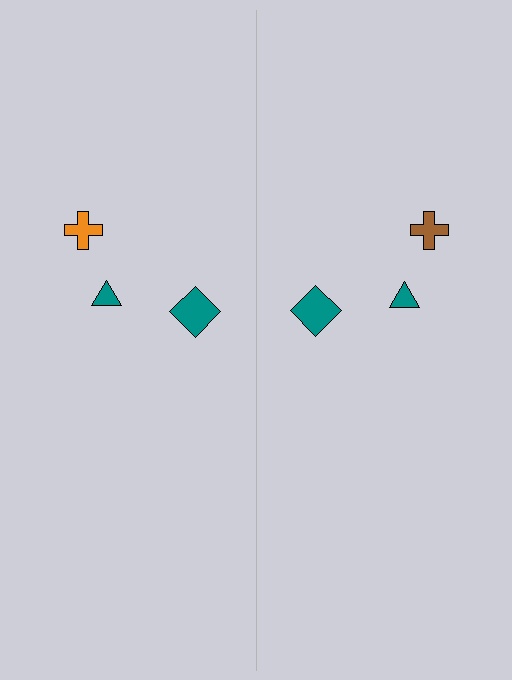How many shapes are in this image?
There are 6 shapes in this image.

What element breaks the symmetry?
The brown cross on the right side breaks the symmetry — its mirror counterpart is orange.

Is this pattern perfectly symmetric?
No, the pattern is not perfectly symmetric. The brown cross on the right side breaks the symmetry — its mirror counterpart is orange.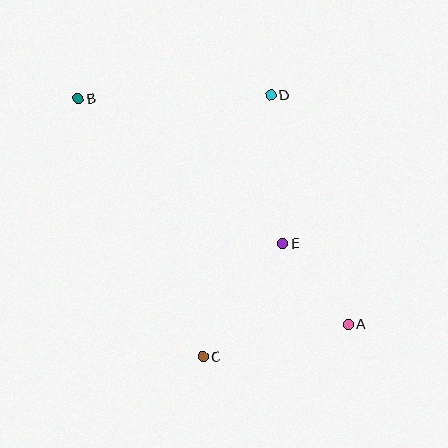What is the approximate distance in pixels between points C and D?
The distance between C and D is approximately 270 pixels.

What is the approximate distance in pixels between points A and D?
The distance between A and D is approximately 242 pixels.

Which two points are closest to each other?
Points A and E are closest to each other.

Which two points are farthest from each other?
Points A and B are farthest from each other.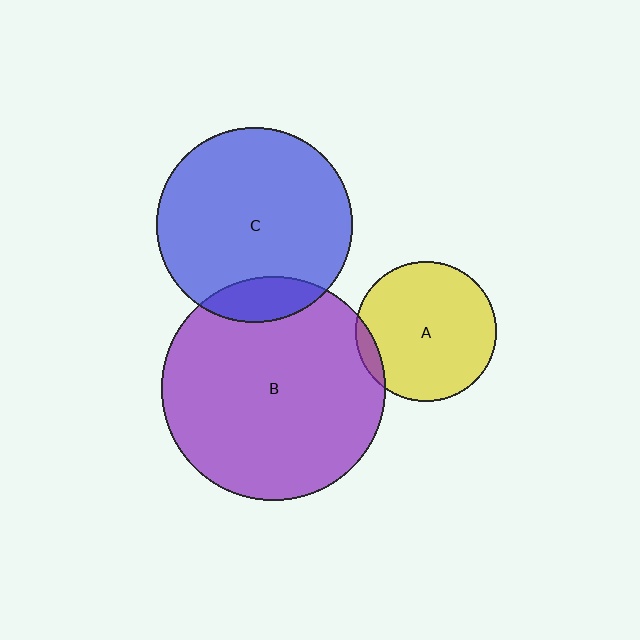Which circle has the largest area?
Circle B (purple).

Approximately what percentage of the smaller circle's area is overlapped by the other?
Approximately 15%.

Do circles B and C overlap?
Yes.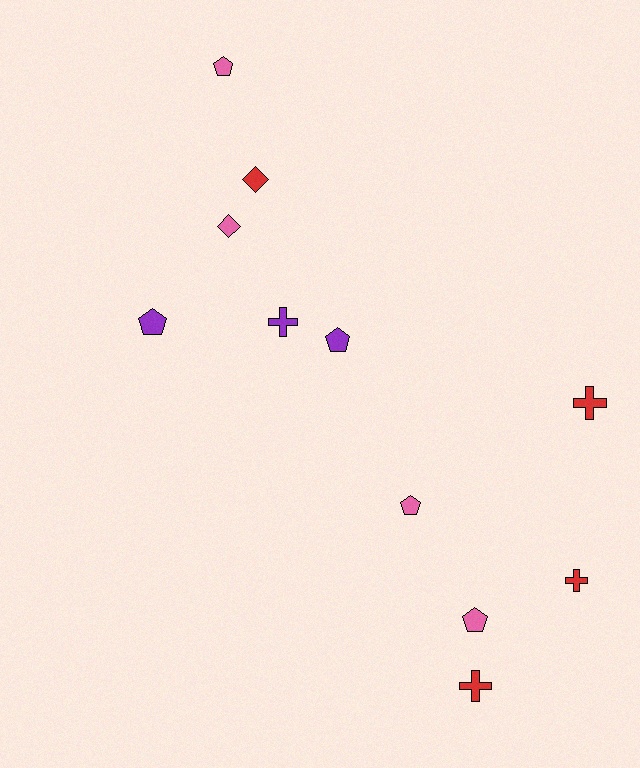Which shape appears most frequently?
Pentagon, with 5 objects.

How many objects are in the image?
There are 11 objects.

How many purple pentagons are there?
There are 2 purple pentagons.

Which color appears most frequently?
Pink, with 4 objects.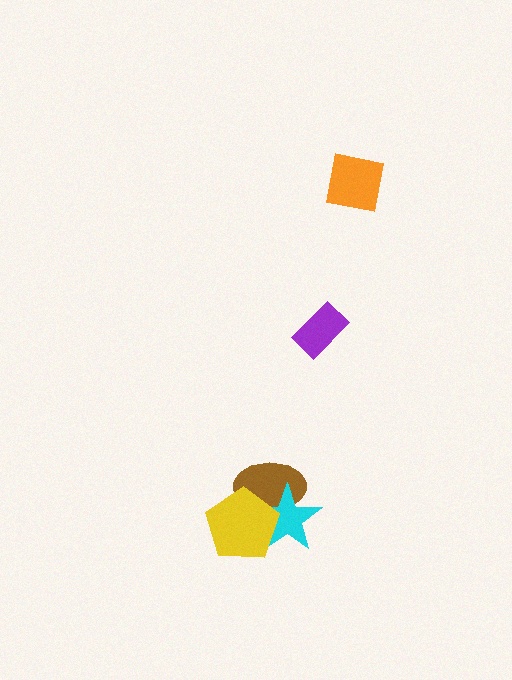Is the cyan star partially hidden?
Yes, it is partially covered by another shape.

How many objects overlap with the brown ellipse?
2 objects overlap with the brown ellipse.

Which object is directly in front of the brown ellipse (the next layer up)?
The cyan star is directly in front of the brown ellipse.